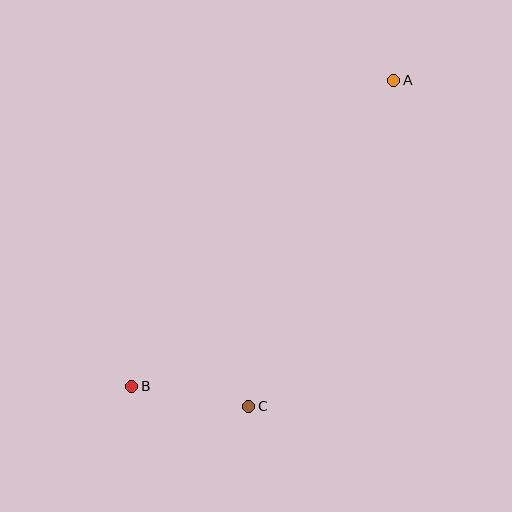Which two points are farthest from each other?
Points A and B are farthest from each other.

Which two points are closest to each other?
Points B and C are closest to each other.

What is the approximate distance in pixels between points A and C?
The distance between A and C is approximately 357 pixels.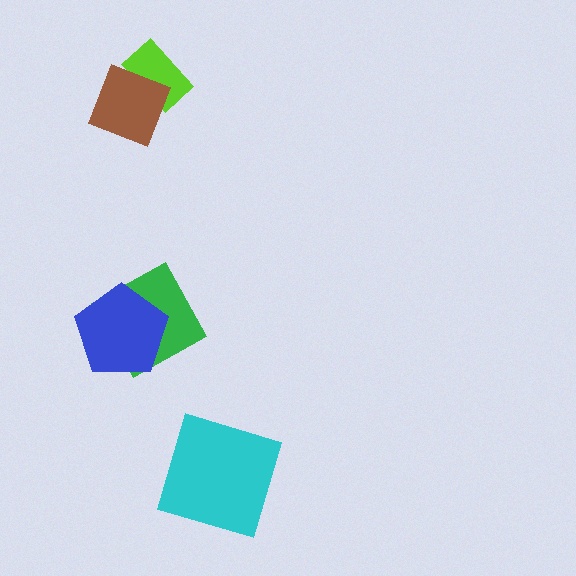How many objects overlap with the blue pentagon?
1 object overlaps with the blue pentagon.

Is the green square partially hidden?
Yes, it is partially covered by another shape.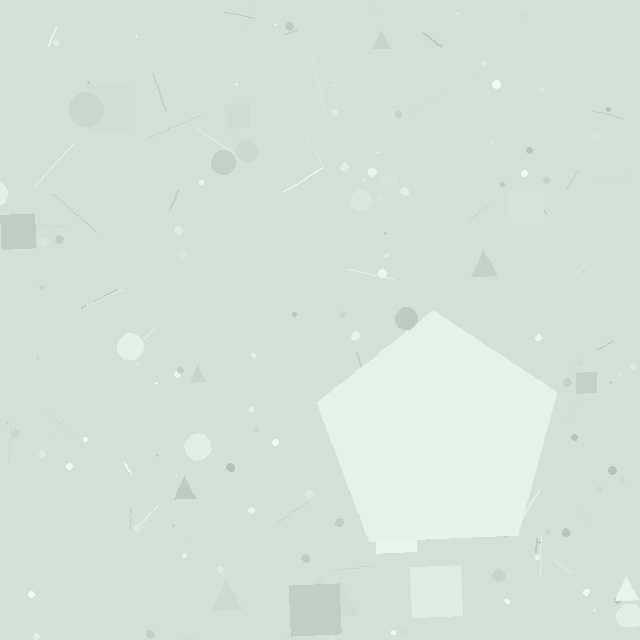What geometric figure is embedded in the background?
A pentagon is embedded in the background.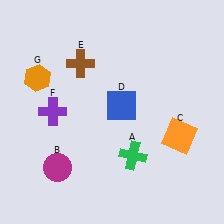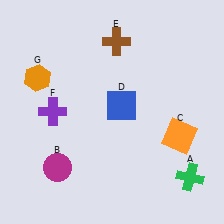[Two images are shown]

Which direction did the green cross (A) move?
The green cross (A) moved right.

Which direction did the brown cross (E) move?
The brown cross (E) moved right.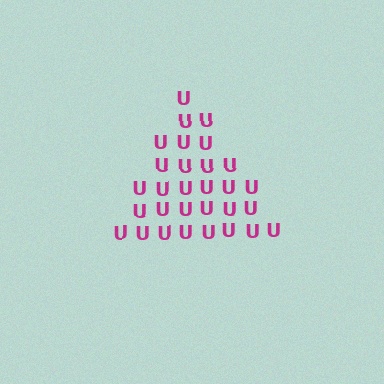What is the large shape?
The large shape is a triangle.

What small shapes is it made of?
It is made of small letter U's.